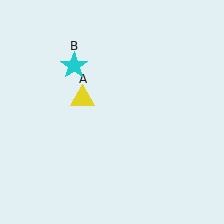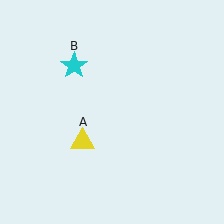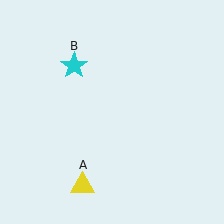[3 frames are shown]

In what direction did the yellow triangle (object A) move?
The yellow triangle (object A) moved down.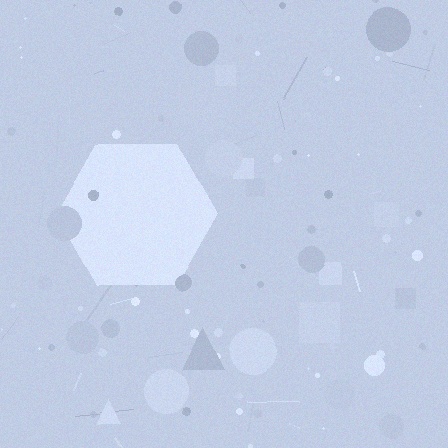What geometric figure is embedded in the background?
A hexagon is embedded in the background.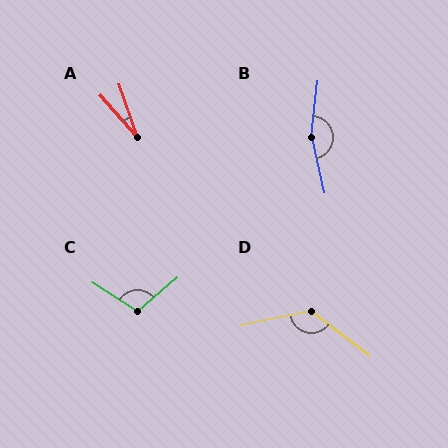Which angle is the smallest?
A, at approximately 22 degrees.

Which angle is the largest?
B, at approximately 160 degrees.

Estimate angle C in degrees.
Approximately 107 degrees.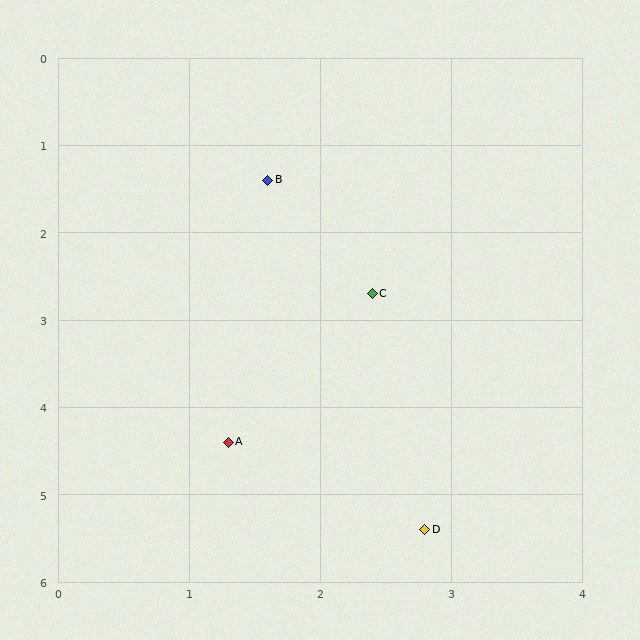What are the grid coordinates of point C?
Point C is at approximately (2.4, 2.7).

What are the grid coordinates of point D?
Point D is at approximately (2.8, 5.4).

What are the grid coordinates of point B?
Point B is at approximately (1.6, 1.4).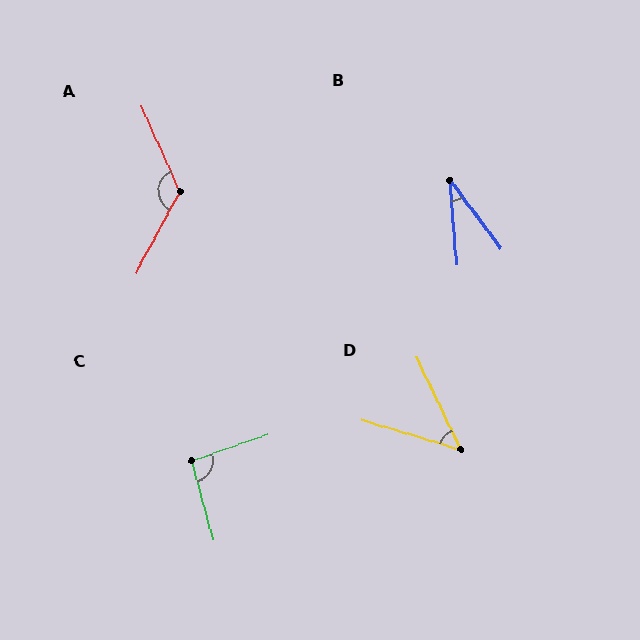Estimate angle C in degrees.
Approximately 94 degrees.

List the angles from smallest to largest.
B (32°), D (48°), C (94°), A (128°).